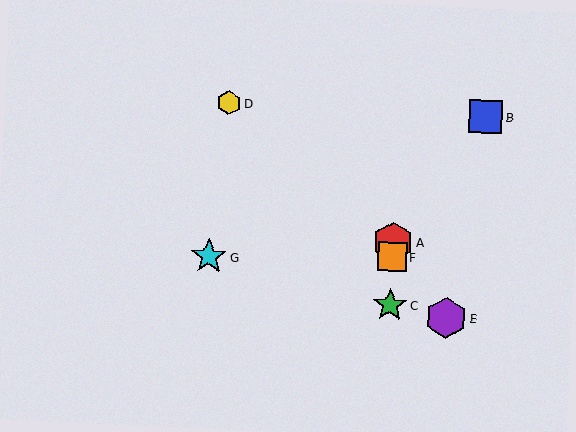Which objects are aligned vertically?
Objects A, C, F are aligned vertically.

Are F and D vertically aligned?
No, F is at x≈392 and D is at x≈229.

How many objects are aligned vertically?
3 objects (A, C, F) are aligned vertically.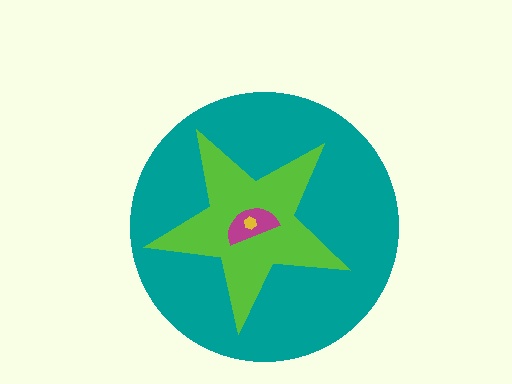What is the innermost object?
The yellow hexagon.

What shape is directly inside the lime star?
The magenta semicircle.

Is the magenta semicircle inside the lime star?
Yes.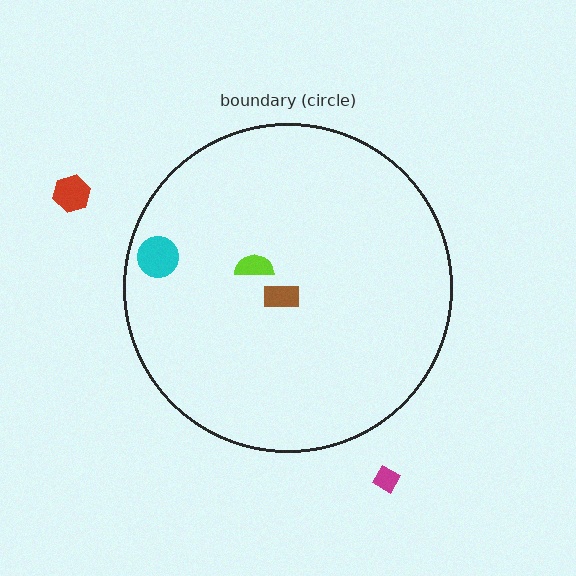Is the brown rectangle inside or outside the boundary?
Inside.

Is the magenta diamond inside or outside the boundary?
Outside.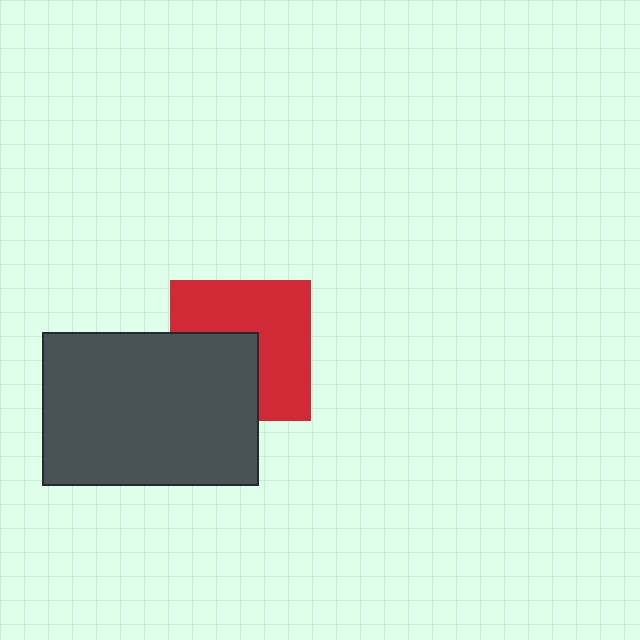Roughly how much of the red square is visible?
About half of it is visible (roughly 60%).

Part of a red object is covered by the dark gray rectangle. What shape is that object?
It is a square.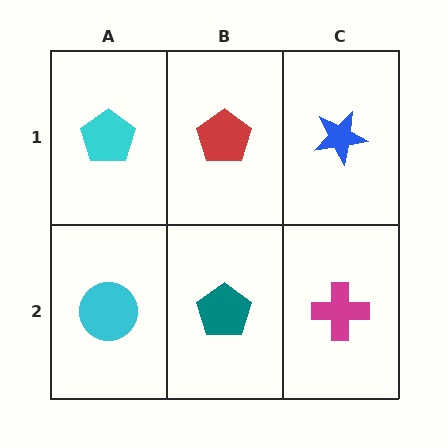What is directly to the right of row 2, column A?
A teal pentagon.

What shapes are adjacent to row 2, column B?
A red pentagon (row 1, column B), a cyan circle (row 2, column A), a magenta cross (row 2, column C).